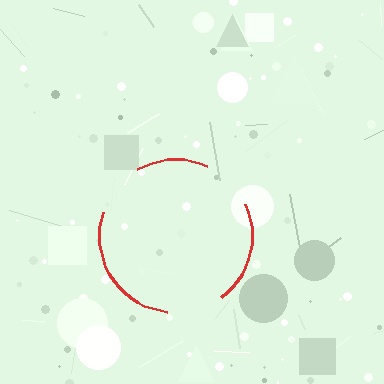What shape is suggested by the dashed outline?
The dashed outline suggests a circle.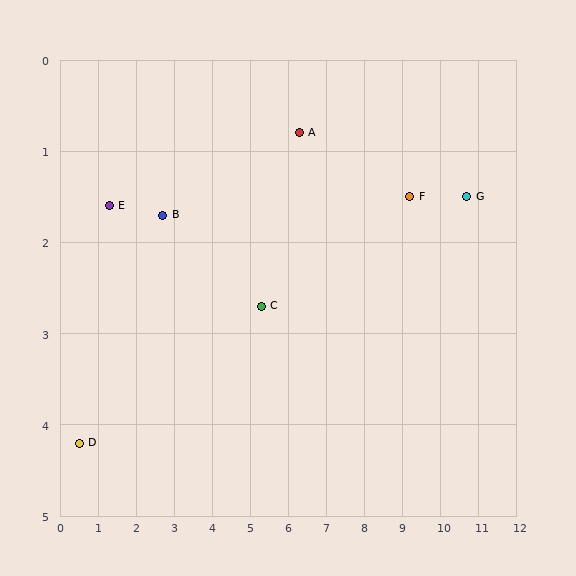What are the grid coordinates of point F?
Point F is at approximately (9.2, 1.5).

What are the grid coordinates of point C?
Point C is at approximately (5.3, 2.7).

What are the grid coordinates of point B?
Point B is at approximately (2.7, 1.7).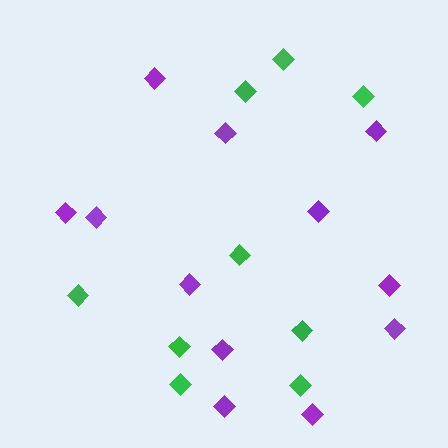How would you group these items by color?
There are 2 groups: one group of purple diamonds (12) and one group of green diamonds (9).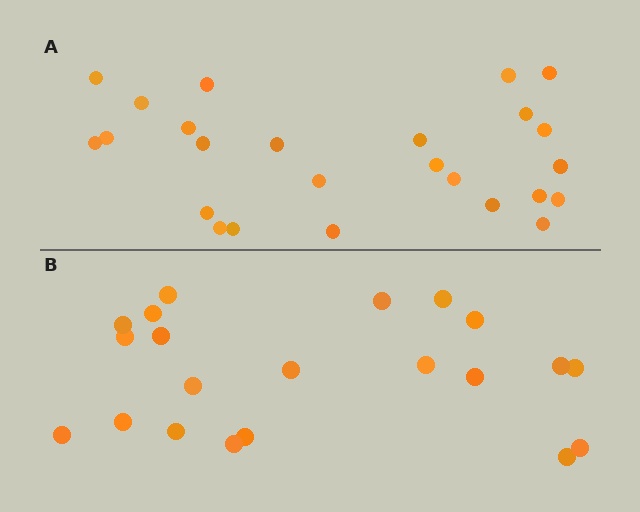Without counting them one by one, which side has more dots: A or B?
Region A (the top region) has more dots.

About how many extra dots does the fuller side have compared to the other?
Region A has about 4 more dots than region B.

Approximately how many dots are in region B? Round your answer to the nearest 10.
About 20 dots. (The exact count is 21, which rounds to 20.)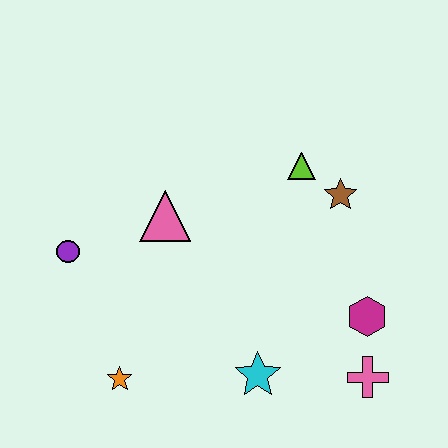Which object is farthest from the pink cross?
The purple circle is farthest from the pink cross.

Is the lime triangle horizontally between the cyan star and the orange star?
No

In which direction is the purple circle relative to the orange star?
The purple circle is above the orange star.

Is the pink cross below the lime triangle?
Yes